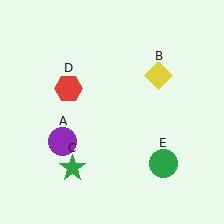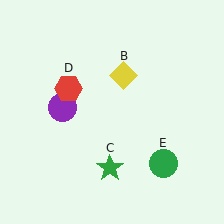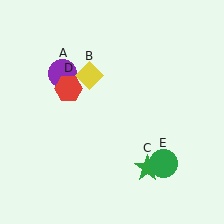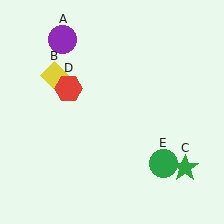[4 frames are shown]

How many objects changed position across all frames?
3 objects changed position: purple circle (object A), yellow diamond (object B), green star (object C).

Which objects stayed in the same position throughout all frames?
Red hexagon (object D) and green circle (object E) remained stationary.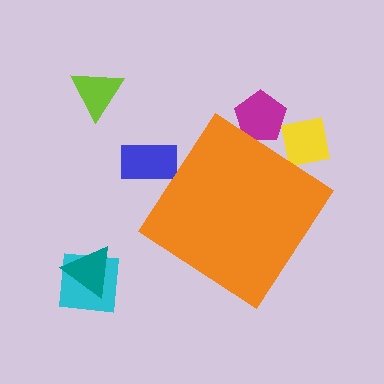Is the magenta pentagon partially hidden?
Yes, the magenta pentagon is partially hidden behind the orange diamond.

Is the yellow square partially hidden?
Yes, the yellow square is partially hidden behind the orange diamond.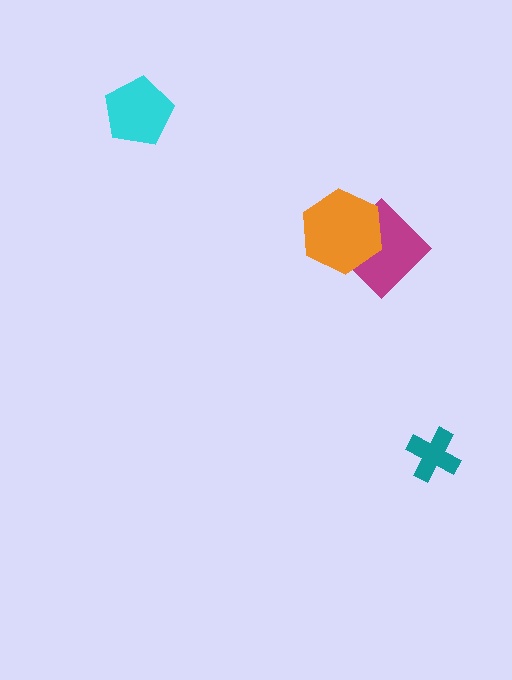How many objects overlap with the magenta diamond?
1 object overlaps with the magenta diamond.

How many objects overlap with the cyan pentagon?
0 objects overlap with the cyan pentagon.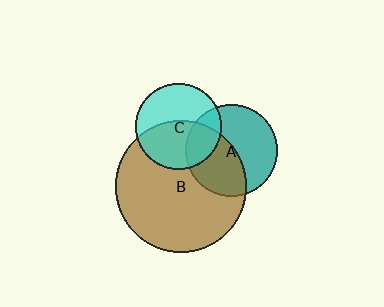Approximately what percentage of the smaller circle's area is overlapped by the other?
Approximately 50%.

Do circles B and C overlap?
Yes.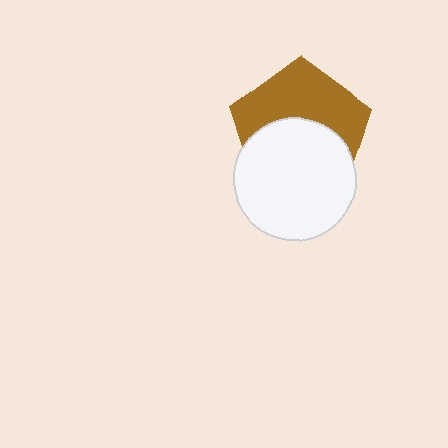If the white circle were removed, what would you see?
You would see the complete brown pentagon.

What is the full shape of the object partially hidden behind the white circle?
The partially hidden object is a brown pentagon.